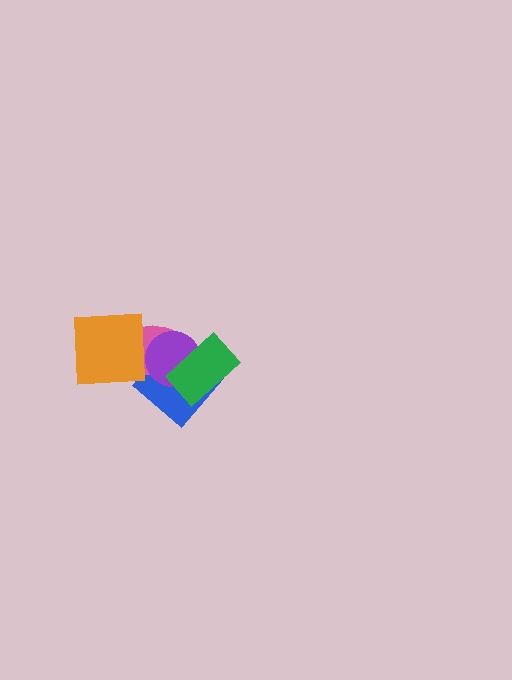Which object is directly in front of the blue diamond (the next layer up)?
The pink ellipse is directly in front of the blue diamond.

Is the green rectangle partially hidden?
No, no other shape covers it.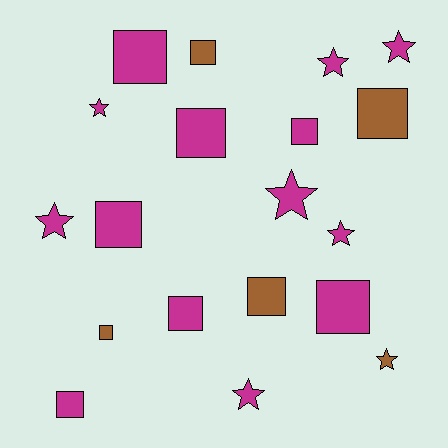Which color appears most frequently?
Magenta, with 14 objects.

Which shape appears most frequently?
Square, with 11 objects.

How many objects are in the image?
There are 19 objects.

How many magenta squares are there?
There are 7 magenta squares.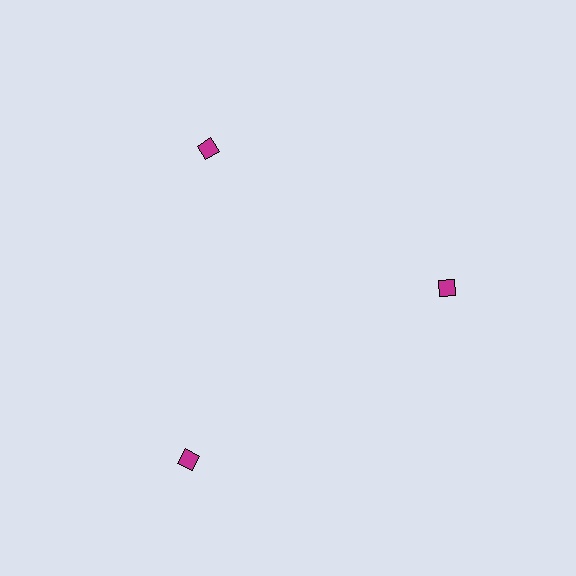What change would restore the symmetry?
The symmetry would be restored by moving it inward, back onto the ring so that all 3 diamonds sit at equal angles and equal distance from the center.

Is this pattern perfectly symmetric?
No. The 3 magenta diamonds are arranged in a ring, but one element near the 7 o'clock position is pushed outward from the center, breaking the 3-fold rotational symmetry.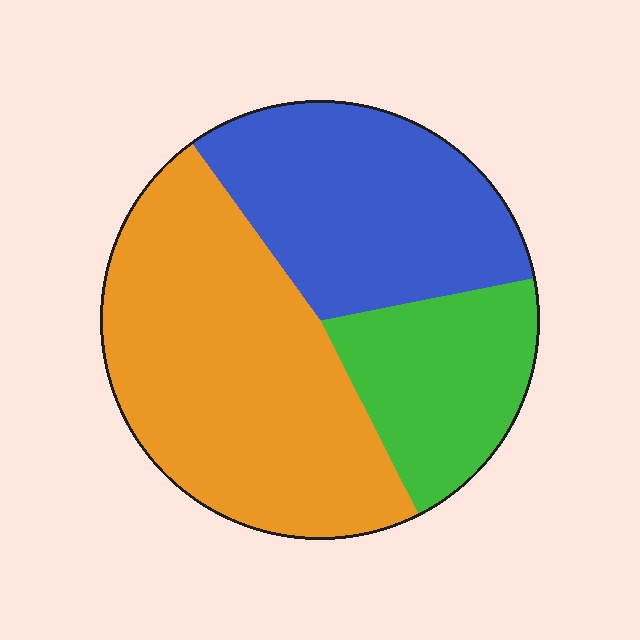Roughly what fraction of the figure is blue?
Blue covers around 30% of the figure.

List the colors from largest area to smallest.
From largest to smallest: orange, blue, green.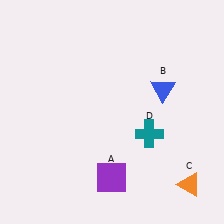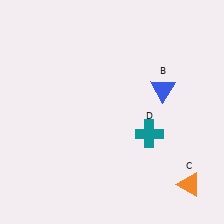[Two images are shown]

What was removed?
The purple square (A) was removed in Image 2.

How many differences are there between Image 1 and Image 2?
There is 1 difference between the two images.